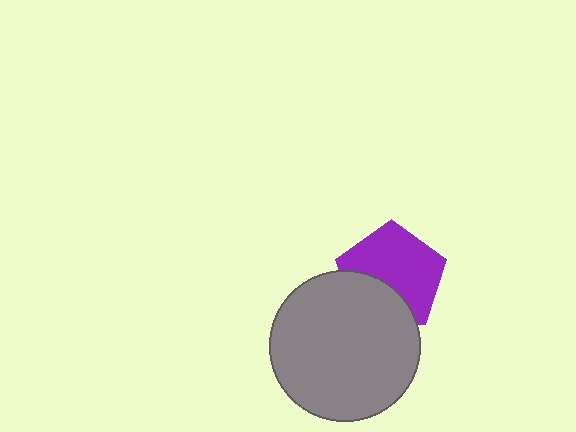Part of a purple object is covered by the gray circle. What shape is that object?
It is a pentagon.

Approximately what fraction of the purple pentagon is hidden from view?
Roughly 35% of the purple pentagon is hidden behind the gray circle.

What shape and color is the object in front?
The object in front is a gray circle.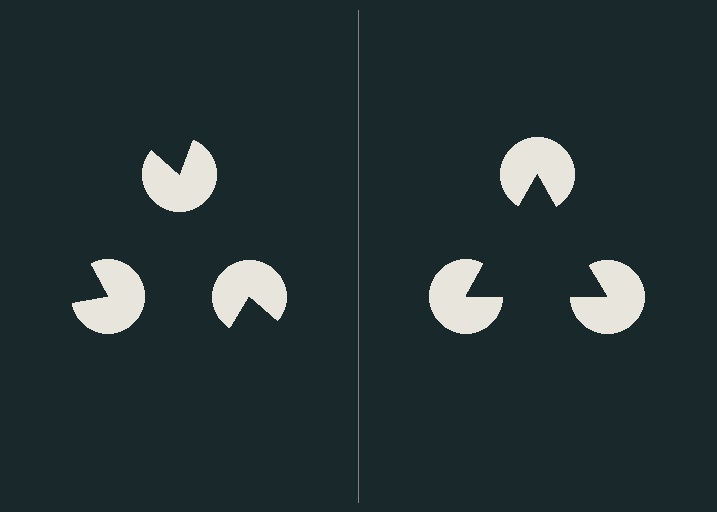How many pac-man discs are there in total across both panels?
6 — 3 on each side.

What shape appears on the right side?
An illusory triangle.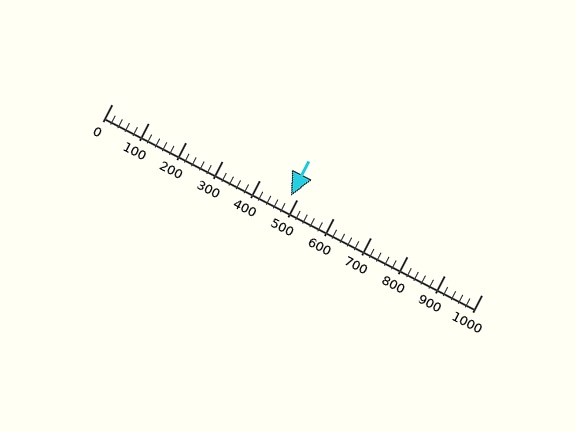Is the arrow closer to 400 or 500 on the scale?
The arrow is closer to 500.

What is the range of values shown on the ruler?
The ruler shows values from 0 to 1000.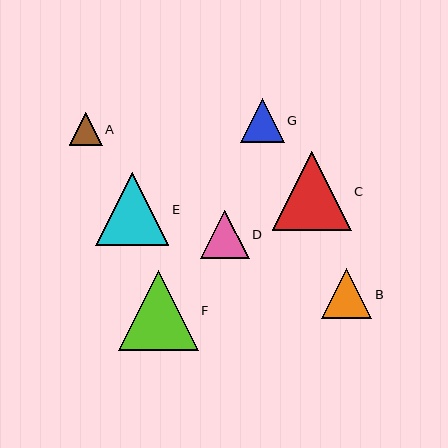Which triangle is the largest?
Triangle F is the largest with a size of approximately 80 pixels.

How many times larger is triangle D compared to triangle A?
Triangle D is approximately 1.5 times the size of triangle A.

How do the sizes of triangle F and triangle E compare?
Triangle F and triangle E are approximately the same size.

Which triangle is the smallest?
Triangle A is the smallest with a size of approximately 33 pixels.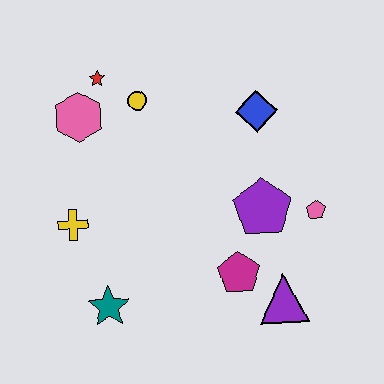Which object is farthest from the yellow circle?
The purple triangle is farthest from the yellow circle.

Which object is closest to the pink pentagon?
The purple pentagon is closest to the pink pentagon.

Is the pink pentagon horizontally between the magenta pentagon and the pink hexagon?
No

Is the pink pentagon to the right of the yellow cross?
Yes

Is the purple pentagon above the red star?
No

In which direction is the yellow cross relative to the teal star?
The yellow cross is above the teal star.